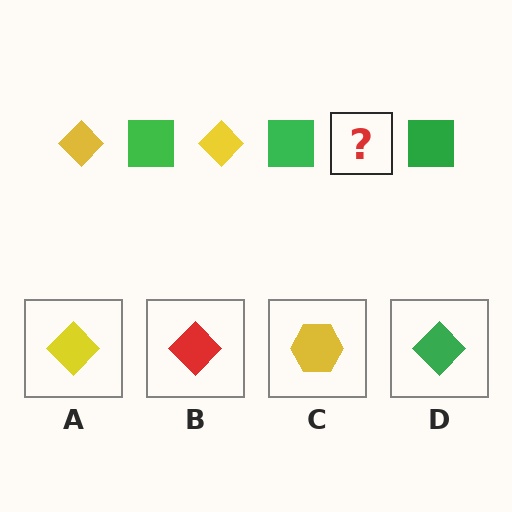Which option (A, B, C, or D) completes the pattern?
A.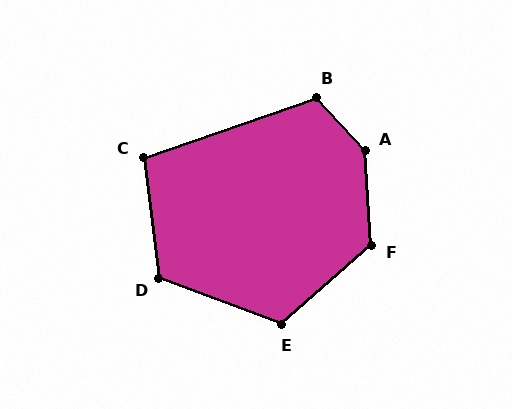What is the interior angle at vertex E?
Approximately 118 degrees (obtuse).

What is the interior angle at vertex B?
Approximately 115 degrees (obtuse).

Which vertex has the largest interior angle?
A, at approximately 140 degrees.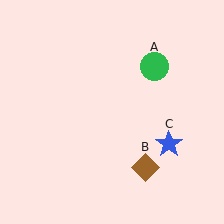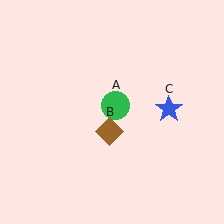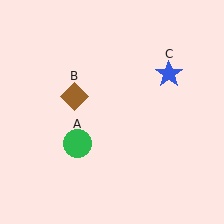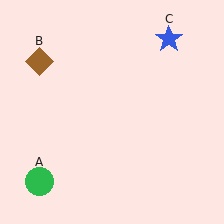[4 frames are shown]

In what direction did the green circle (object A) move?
The green circle (object A) moved down and to the left.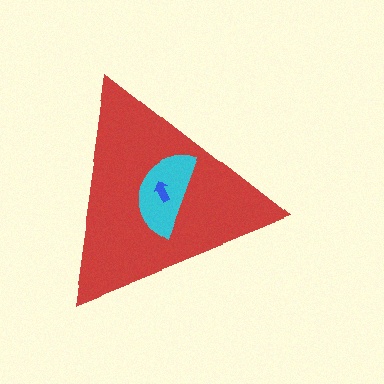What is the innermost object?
The blue arrow.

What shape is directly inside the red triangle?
The cyan semicircle.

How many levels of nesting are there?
3.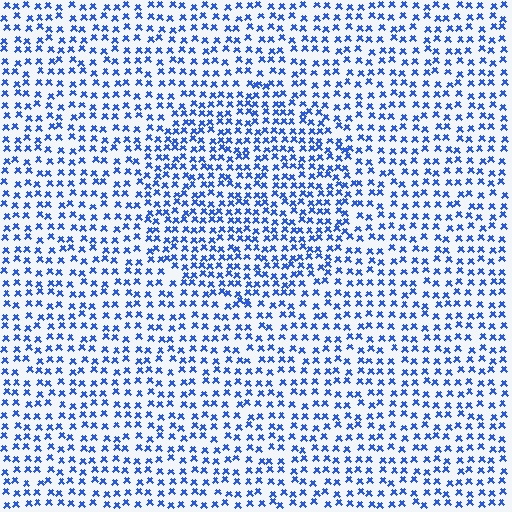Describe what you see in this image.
The image contains small blue elements arranged at two different densities. A circle-shaped region is visible where the elements are more densely packed than the surrounding area.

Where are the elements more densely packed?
The elements are more densely packed inside the circle boundary.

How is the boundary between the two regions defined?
The boundary is defined by a change in element density (approximately 1.5x ratio). All elements are the same color, size, and shape.